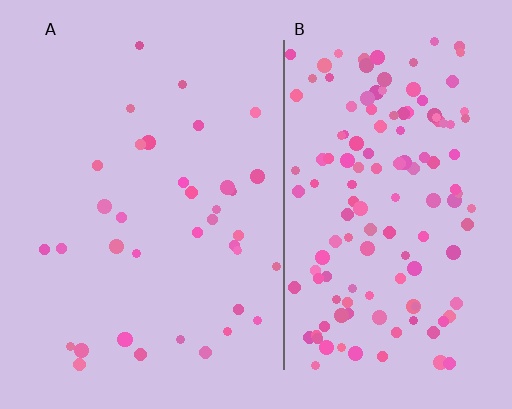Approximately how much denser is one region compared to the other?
Approximately 3.8× — region B over region A.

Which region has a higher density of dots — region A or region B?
B (the right).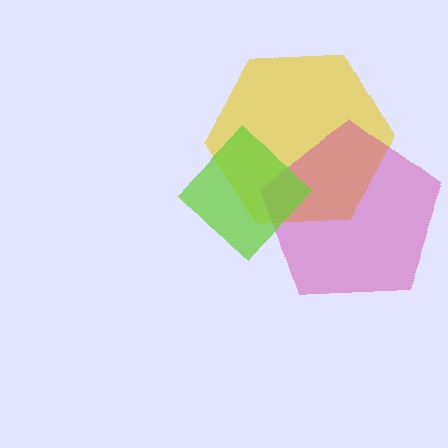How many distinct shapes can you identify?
There are 3 distinct shapes: a yellow hexagon, a magenta pentagon, a lime diamond.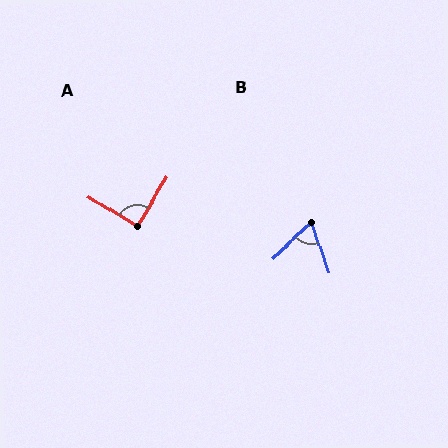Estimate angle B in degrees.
Approximately 66 degrees.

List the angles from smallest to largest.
B (66°), A (91°).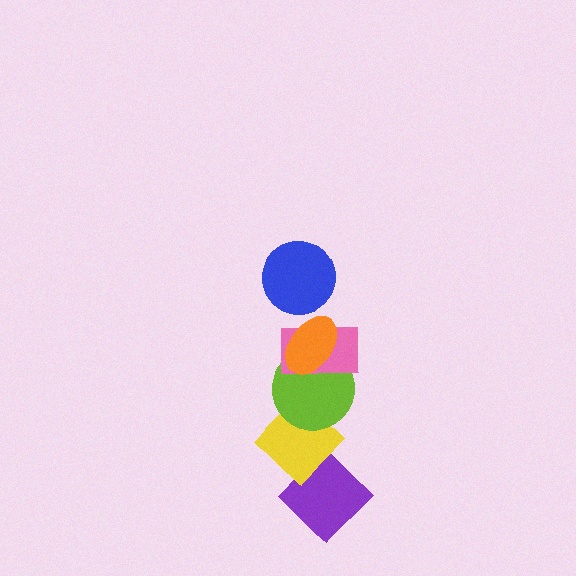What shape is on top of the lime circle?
The pink rectangle is on top of the lime circle.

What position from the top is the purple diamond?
The purple diamond is 6th from the top.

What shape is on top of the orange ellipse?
The blue circle is on top of the orange ellipse.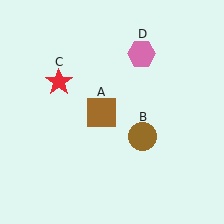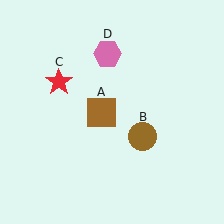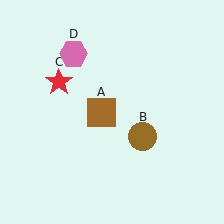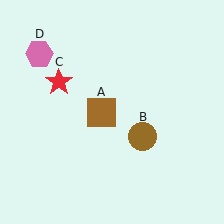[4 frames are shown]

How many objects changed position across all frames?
1 object changed position: pink hexagon (object D).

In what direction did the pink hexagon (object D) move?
The pink hexagon (object D) moved left.